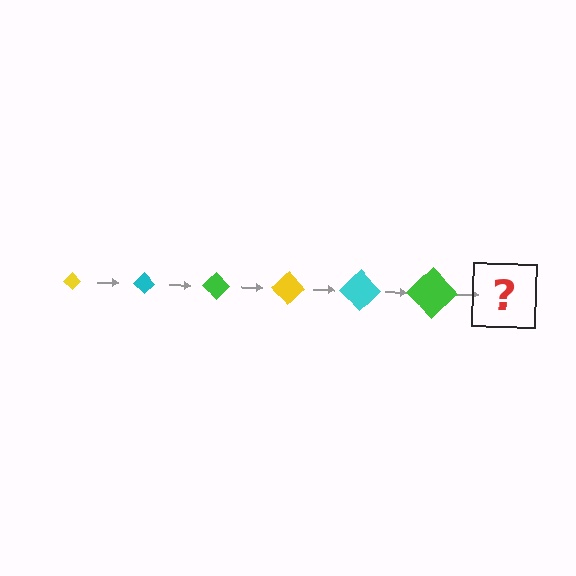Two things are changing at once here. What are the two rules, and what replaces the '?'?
The two rules are that the diamond grows larger each step and the color cycles through yellow, cyan, and green. The '?' should be a yellow diamond, larger than the previous one.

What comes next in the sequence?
The next element should be a yellow diamond, larger than the previous one.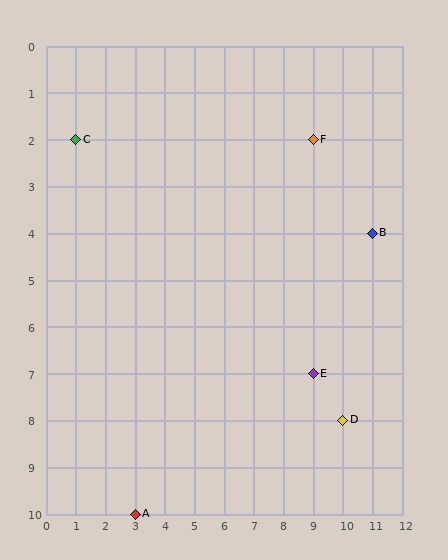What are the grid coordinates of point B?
Point B is at grid coordinates (11, 4).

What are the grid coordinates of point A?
Point A is at grid coordinates (3, 10).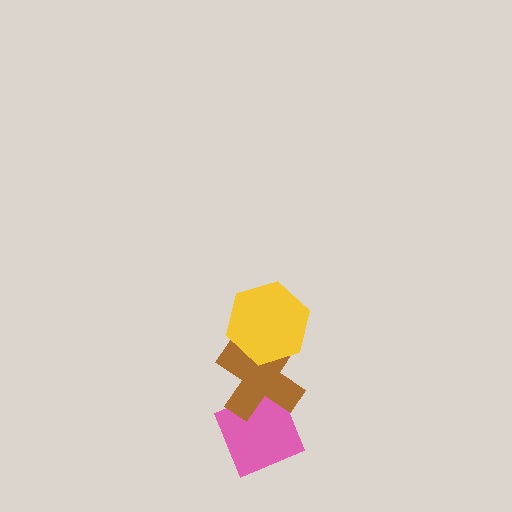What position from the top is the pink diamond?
The pink diamond is 3rd from the top.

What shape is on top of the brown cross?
The yellow hexagon is on top of the brown cross.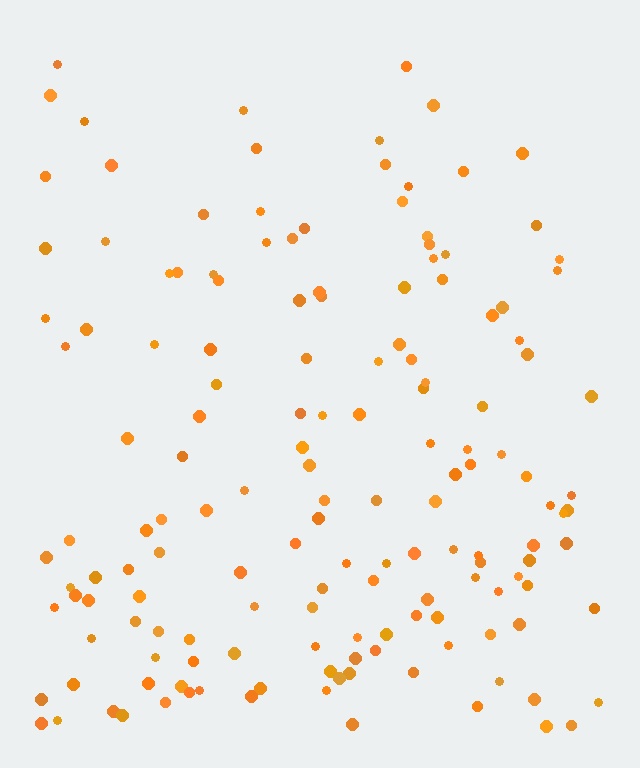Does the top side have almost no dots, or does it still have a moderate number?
Still a moderate number, just noticeably fewer than the bottom.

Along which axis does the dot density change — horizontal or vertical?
Vertical.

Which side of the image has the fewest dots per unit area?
The top.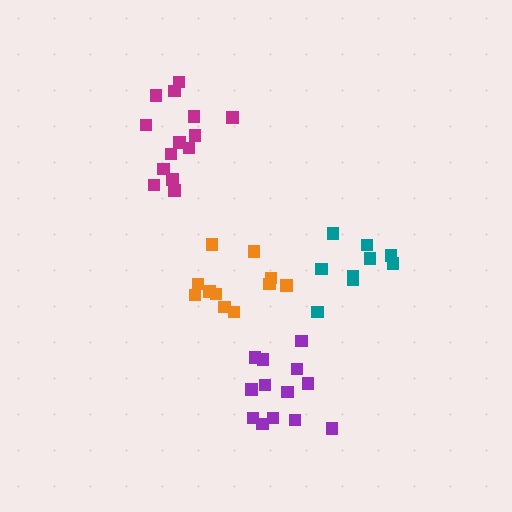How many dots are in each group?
Group 1: 9 dots, Group 2: 14 dots, Group 3: 13 dots, Group 4: 11 dots (47 total).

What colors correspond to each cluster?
The clusters are colored: teal, magenta, purple, orange.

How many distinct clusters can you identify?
There are 4 distinct clusters.